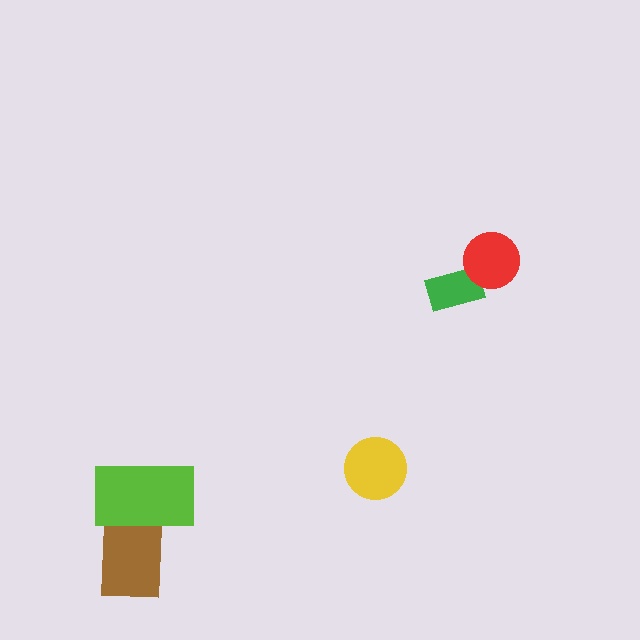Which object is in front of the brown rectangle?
The lime rectangle is in front of the brown rectangle.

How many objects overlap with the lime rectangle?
1 object overlaps with the lime rectangle.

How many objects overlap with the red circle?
1 object overlaps with the red circle.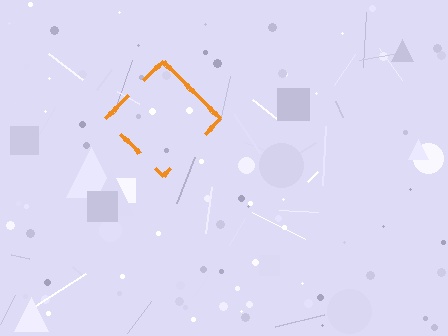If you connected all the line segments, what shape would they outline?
They would outline a diamond.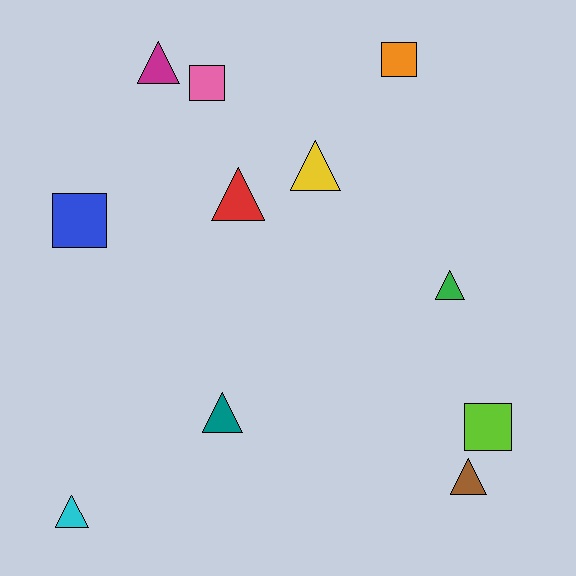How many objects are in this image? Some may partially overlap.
There are 11 objects.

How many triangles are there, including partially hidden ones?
There are 7 triangles.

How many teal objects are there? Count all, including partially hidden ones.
There is 1 teal object.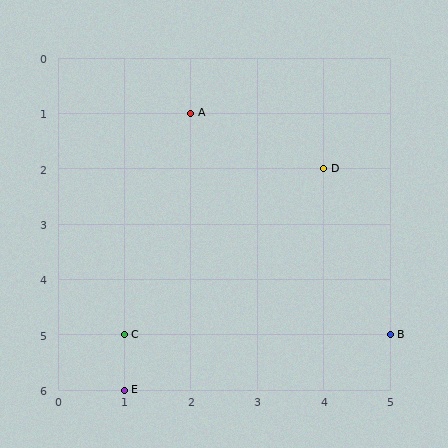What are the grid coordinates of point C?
Point C is at grid coordinates (1, 5).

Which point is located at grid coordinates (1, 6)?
Point E is at (1, 6).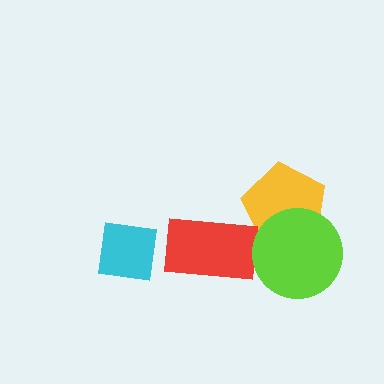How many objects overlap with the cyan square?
0 objects overlap with the cyan square.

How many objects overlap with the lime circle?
1 object overlaps with the lime circle.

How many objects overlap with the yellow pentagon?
1 object overlaps with the yellow pentagon.